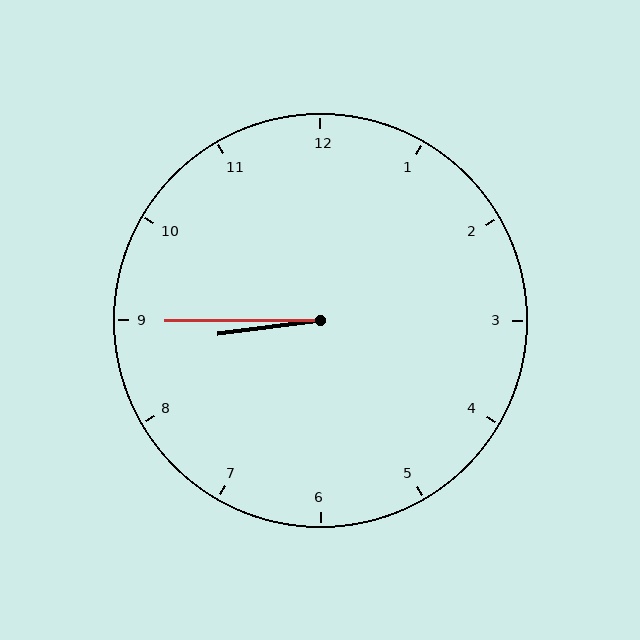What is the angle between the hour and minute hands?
Approximately 8 degrees.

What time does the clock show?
8:45.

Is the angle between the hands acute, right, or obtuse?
It is acute.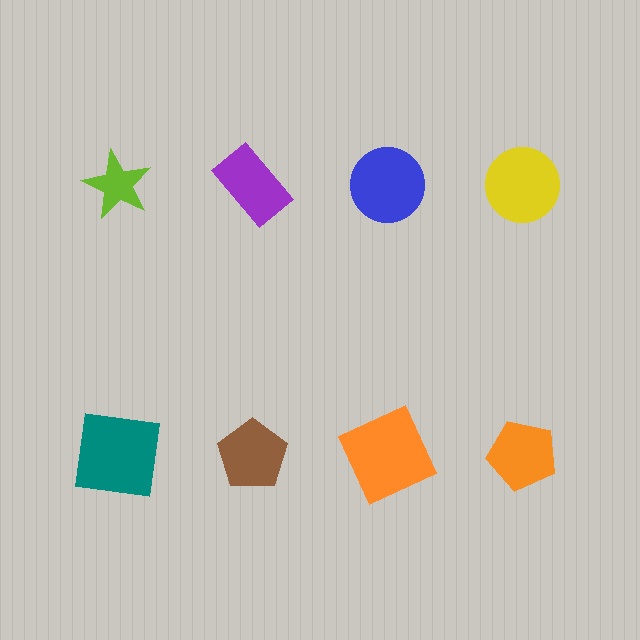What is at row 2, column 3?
An orange square.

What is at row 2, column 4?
An orange pentagon.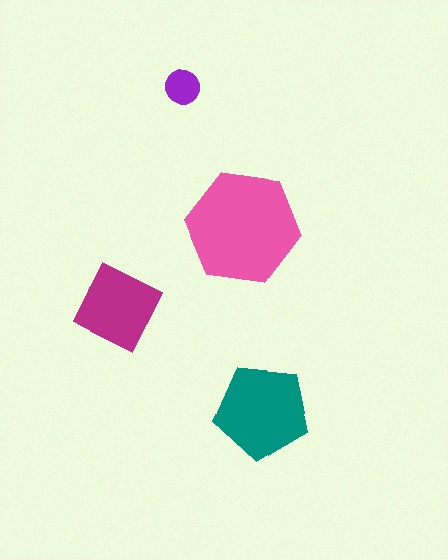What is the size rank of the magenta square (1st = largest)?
3rd.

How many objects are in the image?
There are 4 objects in the image.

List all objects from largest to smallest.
The pink hexagon, the teal pentagon, the magenta square, the purple circle.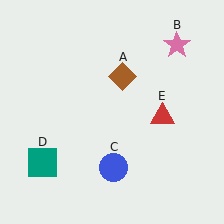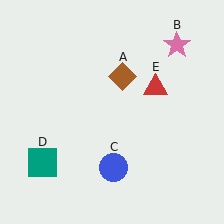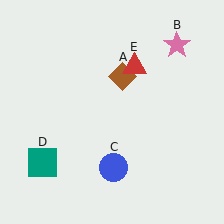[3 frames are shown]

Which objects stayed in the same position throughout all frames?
Brown diamond (object A) and pink star (object B) and blue circle (object C) and teal square (object D) remained stationary.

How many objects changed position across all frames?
1 object changed position: red triangle (object E).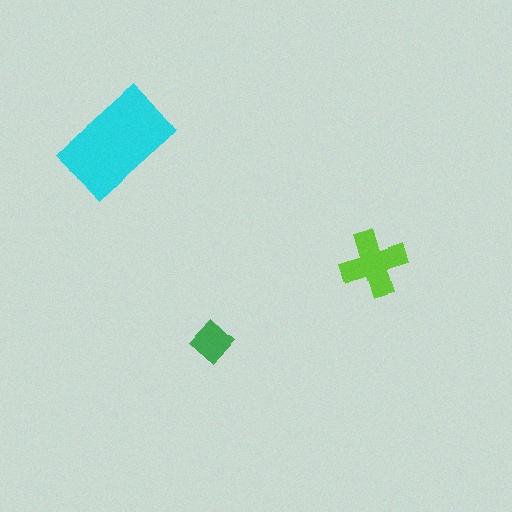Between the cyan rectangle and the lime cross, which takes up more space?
The cyan rectangle.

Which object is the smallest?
The green diamond.